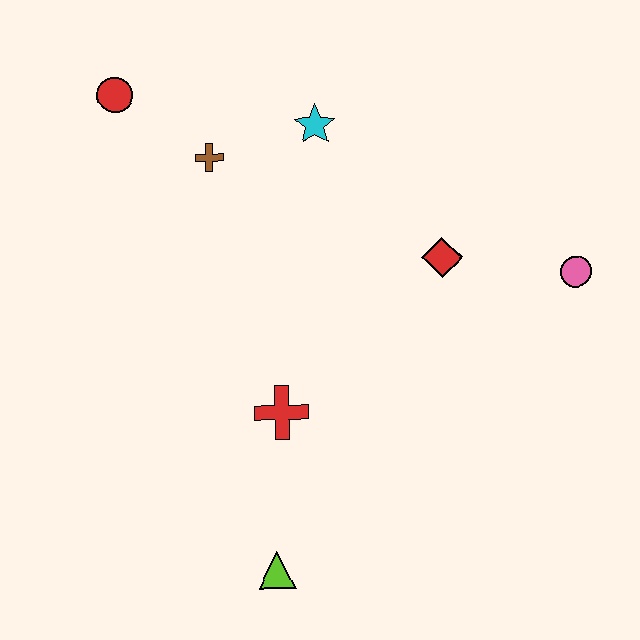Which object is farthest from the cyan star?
The lime triangle is farthest from the cyan star.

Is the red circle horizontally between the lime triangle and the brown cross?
No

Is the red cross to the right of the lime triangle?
Yes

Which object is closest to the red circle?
The brown cross is closest to the red circle.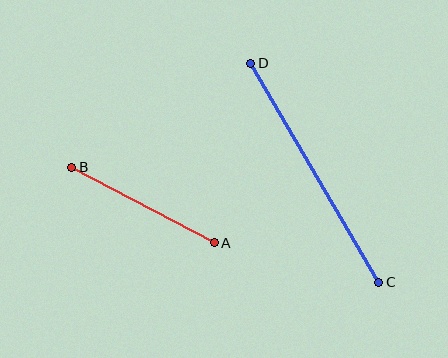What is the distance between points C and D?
The distance is approximately 254 pixels.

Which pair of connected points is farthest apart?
Points C and D are farthest apart.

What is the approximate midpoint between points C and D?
The midpoint is at approximately (315, 173) pixels.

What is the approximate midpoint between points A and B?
The midpoint is at approximately (143, 205) pixels.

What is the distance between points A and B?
The distance is approximately 161 pixels.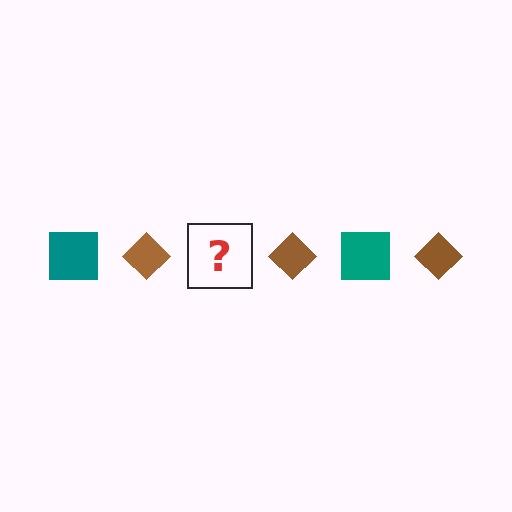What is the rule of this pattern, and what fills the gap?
The rule is that the pattern alternates between teal square and brown diamond. The gap should be filled with a teal square.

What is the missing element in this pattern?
The missing element is a teal square.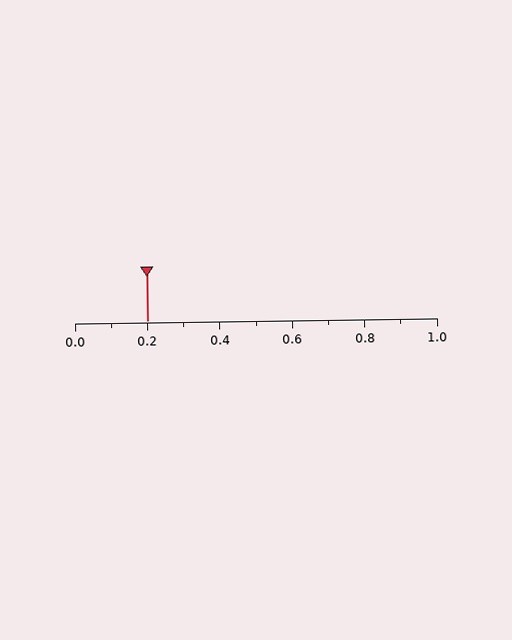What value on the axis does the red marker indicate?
The marker indicates approximately 0.2.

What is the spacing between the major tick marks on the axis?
The major ticks are spaced 0.2 apart.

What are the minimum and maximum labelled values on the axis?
The axis runs from 0.0 to 1.0.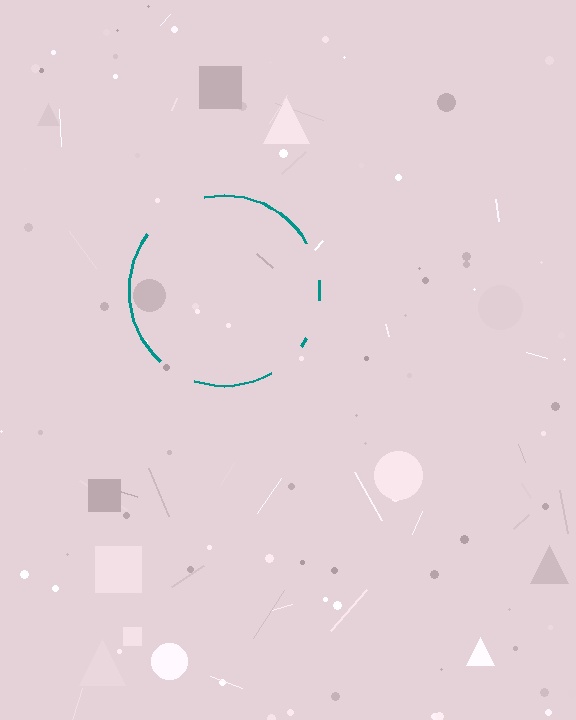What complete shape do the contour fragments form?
The contour fragments form a circle.